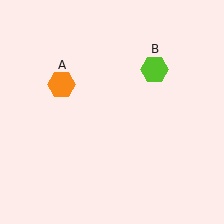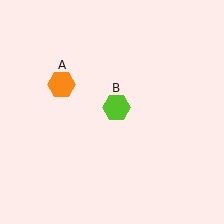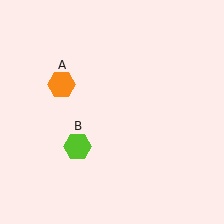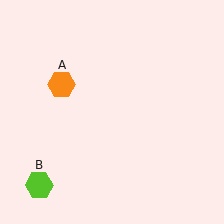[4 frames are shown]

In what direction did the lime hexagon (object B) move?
The lime hexagon (object B) moved down and to the left.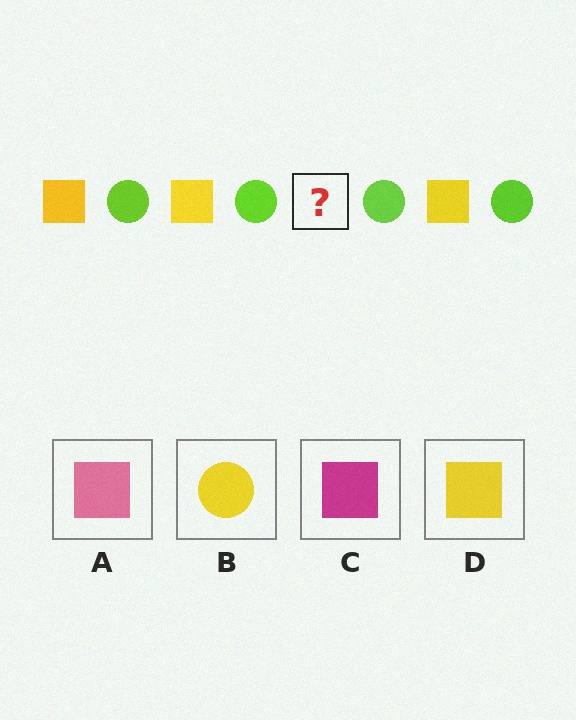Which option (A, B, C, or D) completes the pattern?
D.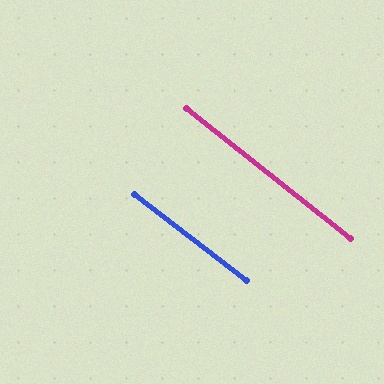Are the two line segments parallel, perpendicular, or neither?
Parallel — their directions differ by only 1.0°.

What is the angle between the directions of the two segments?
Approximately 1 degree.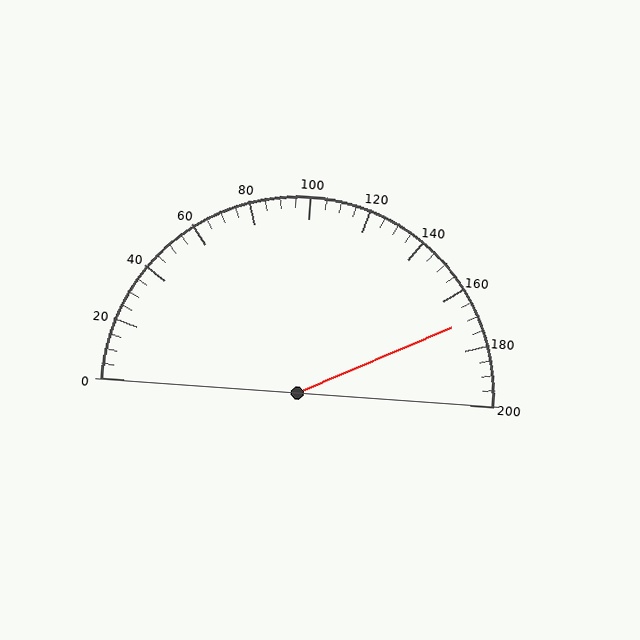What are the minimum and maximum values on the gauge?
The gauge ranges from 0 to 200.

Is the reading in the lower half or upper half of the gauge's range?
The reading is in the upper half of the range (0 to 200).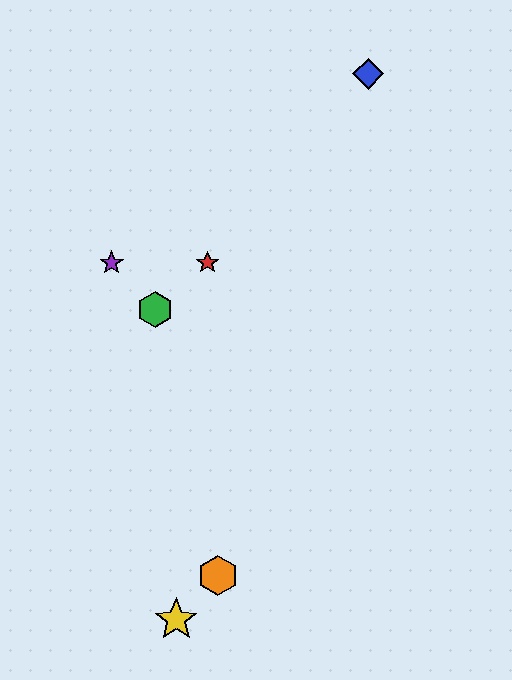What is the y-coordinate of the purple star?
The purple star is at y≈263.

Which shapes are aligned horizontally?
The red star, the purple star are aligned horizontally.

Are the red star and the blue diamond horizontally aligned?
No, the red star is at y≈263 and the blue diamond is at y≈74.